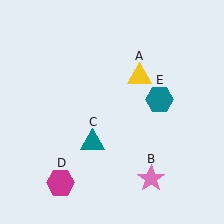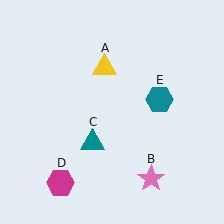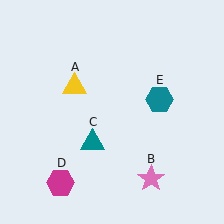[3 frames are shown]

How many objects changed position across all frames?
1 object changed position: yellow triangle (object A).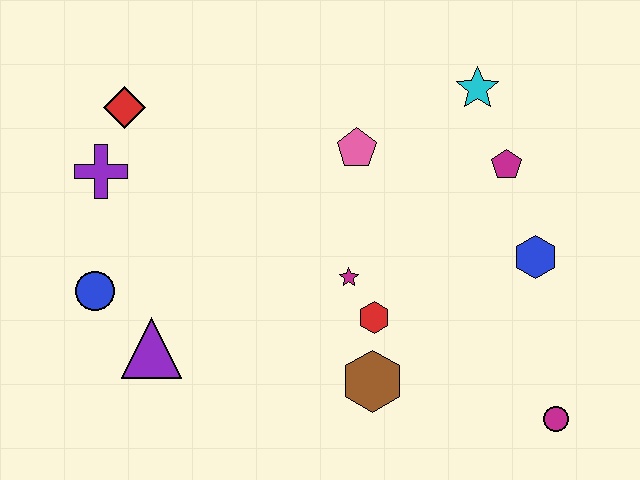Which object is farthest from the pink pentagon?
The magenta circle is farthest from the pink pentagon.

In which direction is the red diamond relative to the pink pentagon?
The red diamond is to the left of the pink pentagon.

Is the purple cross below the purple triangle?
No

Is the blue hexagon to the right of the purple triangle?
Yes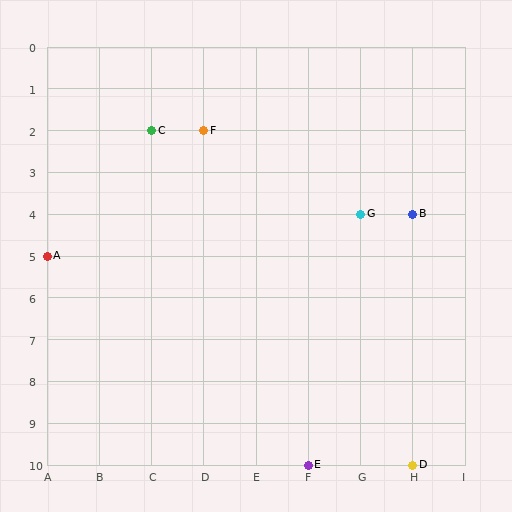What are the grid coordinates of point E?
Point E is at grid coordinates (F, 10).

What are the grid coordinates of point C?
Point C is at grid coordinates (C, 2).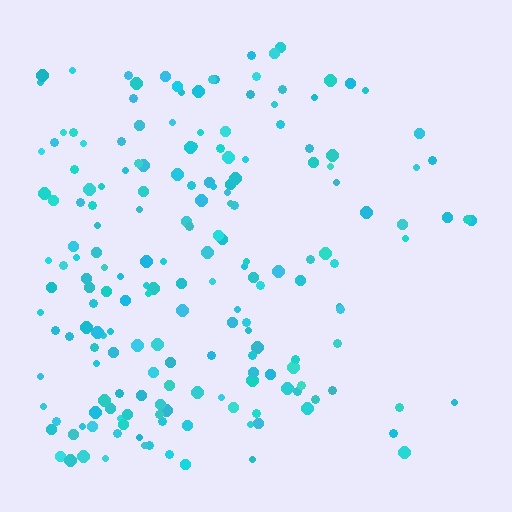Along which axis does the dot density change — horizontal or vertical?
Horizontal.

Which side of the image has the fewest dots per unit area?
The right.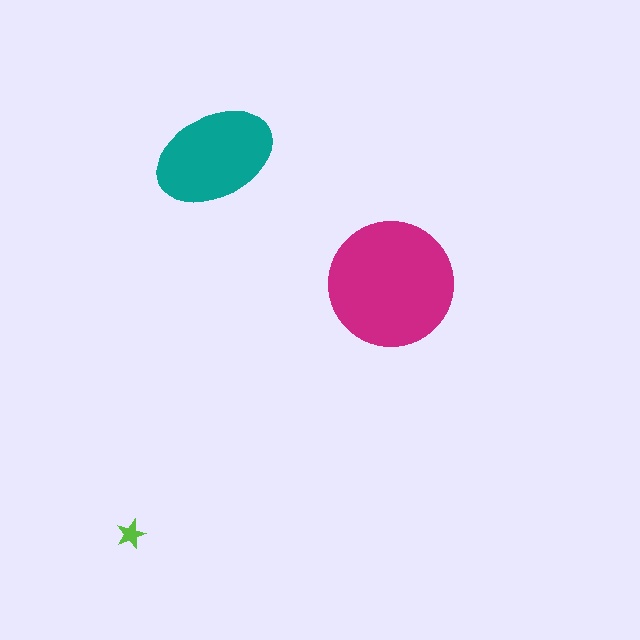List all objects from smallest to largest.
The lime star, the teal ellipse, the magenta circle.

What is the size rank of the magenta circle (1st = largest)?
1st.